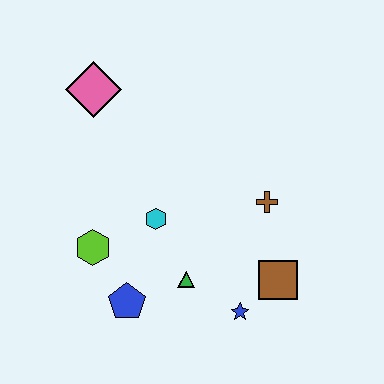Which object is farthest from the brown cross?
The pink diamond is farthest from the brown cross.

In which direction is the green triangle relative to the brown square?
The green triangle is to the left of the brown square.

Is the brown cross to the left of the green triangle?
No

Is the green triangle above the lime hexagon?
No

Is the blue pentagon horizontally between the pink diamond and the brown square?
Yes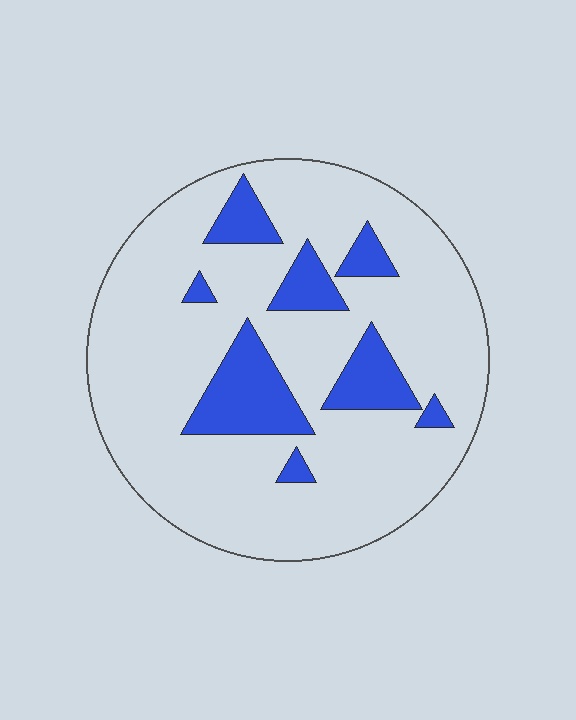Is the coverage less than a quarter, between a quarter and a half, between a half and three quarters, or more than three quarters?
Less than a quarter.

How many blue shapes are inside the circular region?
8.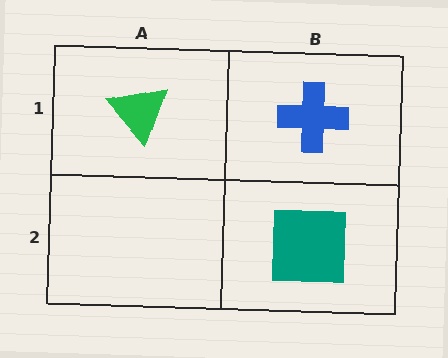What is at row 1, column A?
A green triangle.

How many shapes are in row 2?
1 shape.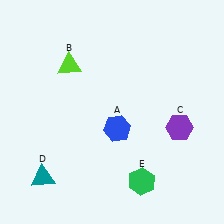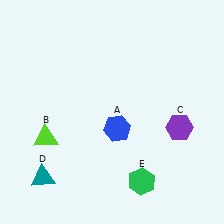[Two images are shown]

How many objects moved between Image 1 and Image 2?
1 object moved between the two images.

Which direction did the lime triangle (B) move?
The lime triangle (B) moved down.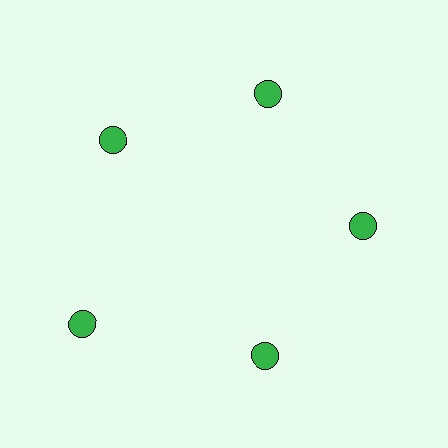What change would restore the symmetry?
The symmetry would be restored by moving it inward, back onto the ring so that all 5 circles sit at equal angles and equal distance from the center.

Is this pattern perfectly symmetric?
No. The 5 green circles are arranged in a ring, but one element near the 8 o'clock position is pushed outward from the center, breaking the 5-fold rotational symmetry.